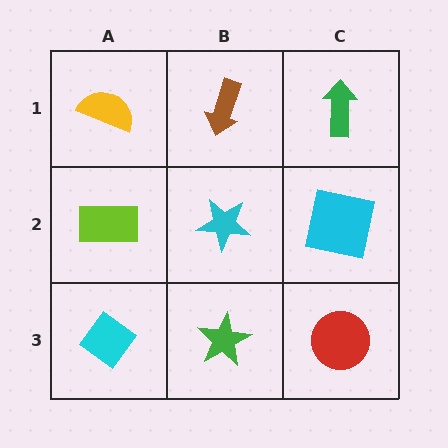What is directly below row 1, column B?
A cyan star.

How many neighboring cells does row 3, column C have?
2.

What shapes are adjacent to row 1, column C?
A cyan square (row 2, column C), a brown arrow (row 1, column B).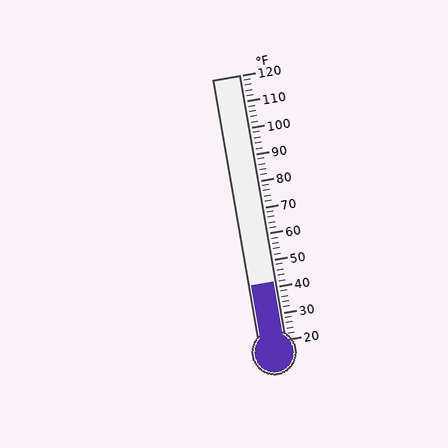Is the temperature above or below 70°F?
The temperature is below 70°F.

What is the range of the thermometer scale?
The thermometer scale ranges from 20°F to 120°F.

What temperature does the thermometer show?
The thermometer shows approximately 42°F.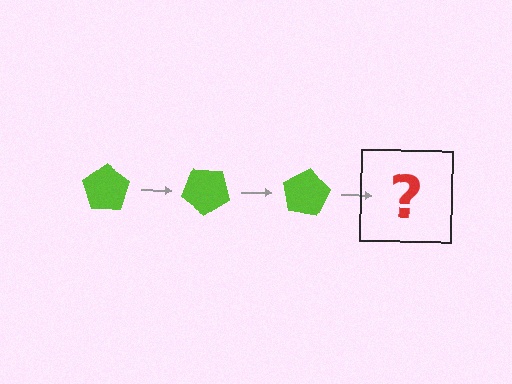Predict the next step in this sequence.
The next step is a lime pentagon rotated 120 degrees.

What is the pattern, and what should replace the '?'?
The pattern is that the pentagon rotates 40 degrees each step. The '?' should be a lime pentagon rotated 120 degrees.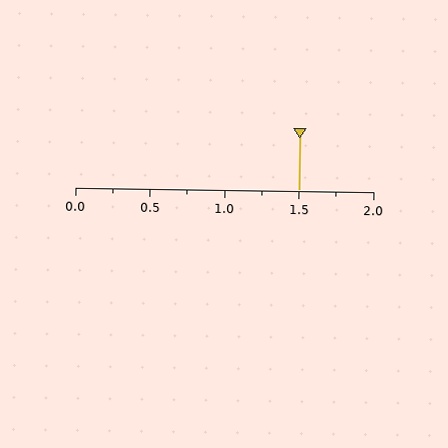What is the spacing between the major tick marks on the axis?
The major ticks are spaced 0.5 apart.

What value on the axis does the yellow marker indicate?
The marker indicates approximately 1.5.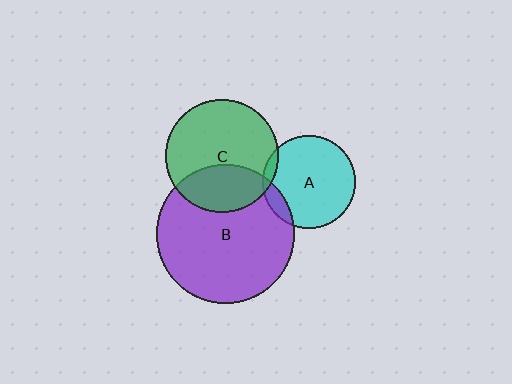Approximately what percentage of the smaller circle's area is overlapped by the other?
Approximately 10%.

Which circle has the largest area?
Circle B (purple).